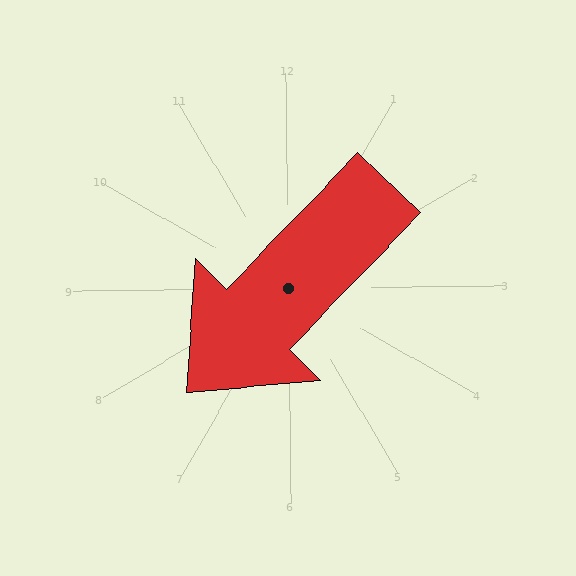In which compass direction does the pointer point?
Southwest.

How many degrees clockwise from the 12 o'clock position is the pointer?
Approximately 225 degrees.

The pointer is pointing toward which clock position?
Roughly 7 o'clock.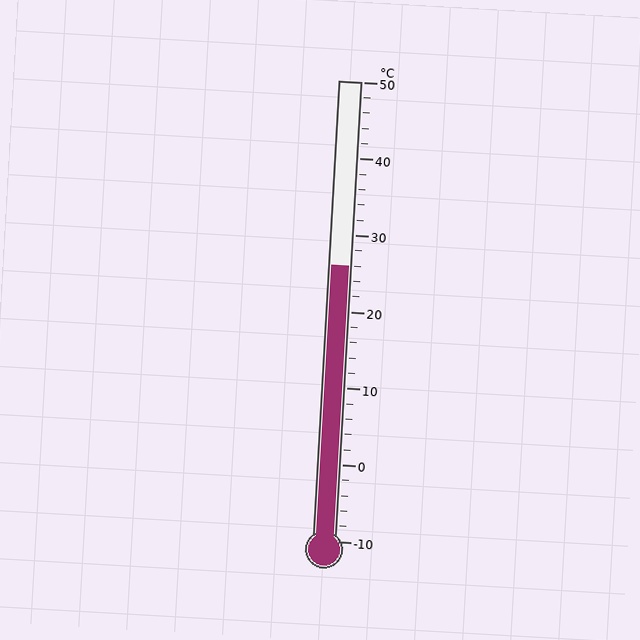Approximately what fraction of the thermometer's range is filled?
The thermometer is filled to approximately 60% of its range.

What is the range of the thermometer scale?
The thermometer scale ranges from -10°C to 50°C.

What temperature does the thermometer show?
The thermometer shows approximately 26°C.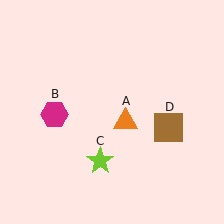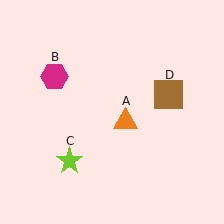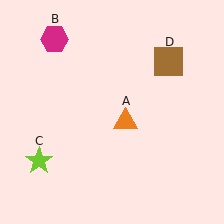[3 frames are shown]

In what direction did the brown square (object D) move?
The brown square (object D) moved up.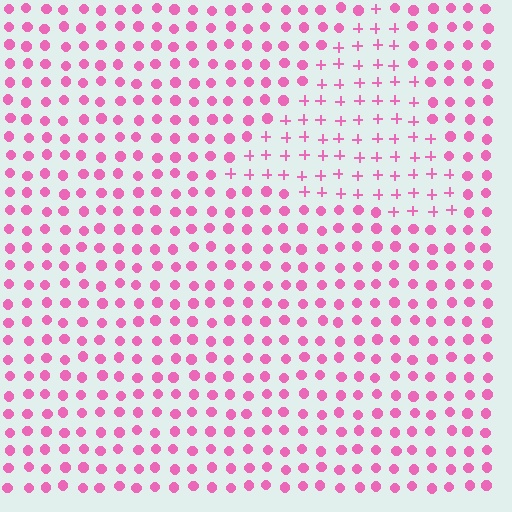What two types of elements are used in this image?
The image uses plus signs inside the triangle region and circles outside it.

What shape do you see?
I see a triangle.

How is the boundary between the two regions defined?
The boundary is defined by a change in element shape: plus signs inside vs. circles outside. All elements share the same color and spacing.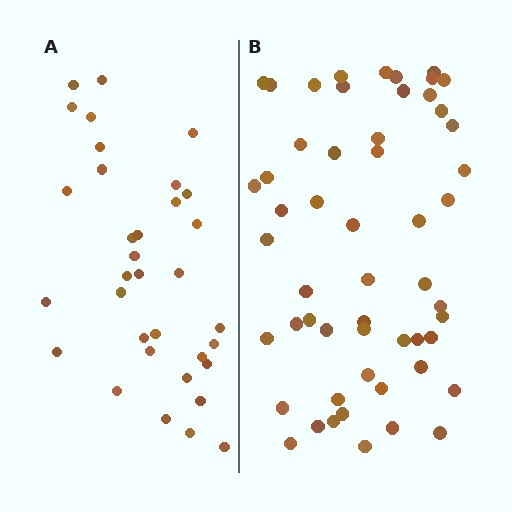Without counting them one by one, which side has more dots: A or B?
Region B (the right region) has more dots.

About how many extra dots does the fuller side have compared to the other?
Region B has approximately 20 more dots than region A.